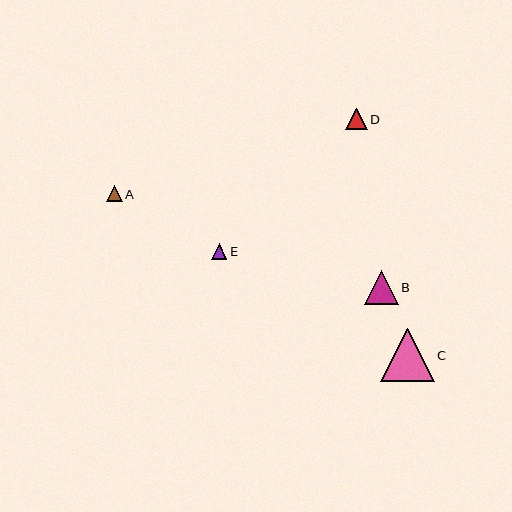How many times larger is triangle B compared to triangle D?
Triangle B is approximately 1.6 times the size of triangle D.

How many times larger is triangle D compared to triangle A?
Triangle D is approximately 1.3 times the size of triangle A.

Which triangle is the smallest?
Triangle E is the smallest with a size of approximately 15 pixels.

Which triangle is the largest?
Triangle C is the largest with a size of approximately 54 pixels.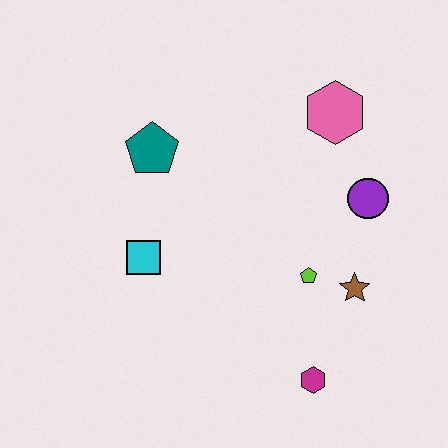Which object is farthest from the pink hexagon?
The magenta hexagon is farthest from the pink hexagon.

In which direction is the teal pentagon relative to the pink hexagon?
The teal pentagon is to the left of the pink hexagon.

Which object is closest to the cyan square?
The teal pentagon is closest to the cyan square.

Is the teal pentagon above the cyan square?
Yes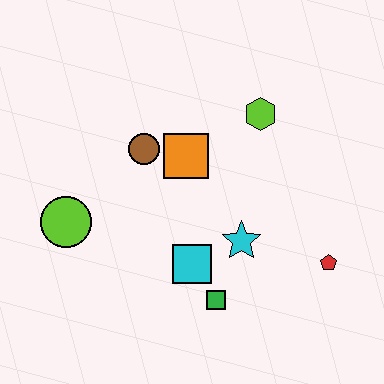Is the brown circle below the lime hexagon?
Yes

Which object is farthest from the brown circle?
The red pentagon is farthest from the brown circle.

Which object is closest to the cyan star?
The cyan square is closest to the cyan star.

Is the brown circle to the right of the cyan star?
No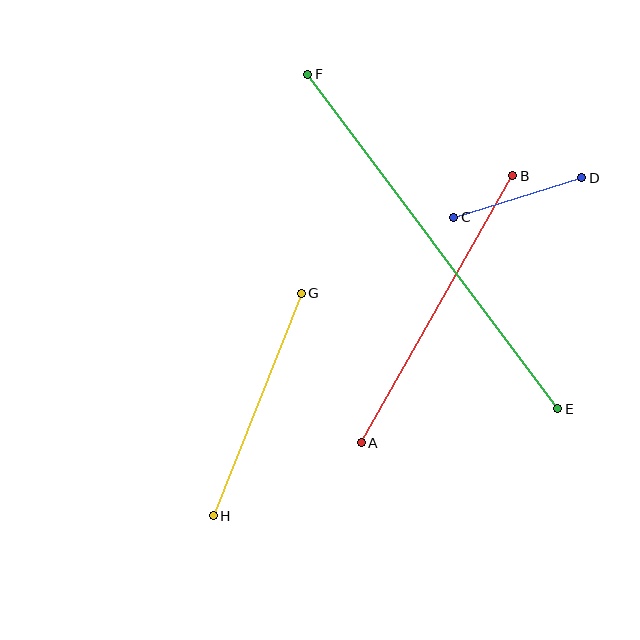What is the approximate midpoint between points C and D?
The midpoint is at approximately (518, 198) pixels.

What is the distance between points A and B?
The distance is approximately 307 pixels.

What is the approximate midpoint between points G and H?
The midpoint is at approximately (257, 405) pixels.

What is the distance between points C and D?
The distance is approximately 134 pixels.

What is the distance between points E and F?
The distance is approximately 418 pixels.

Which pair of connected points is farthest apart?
Points E and F are farthest apart.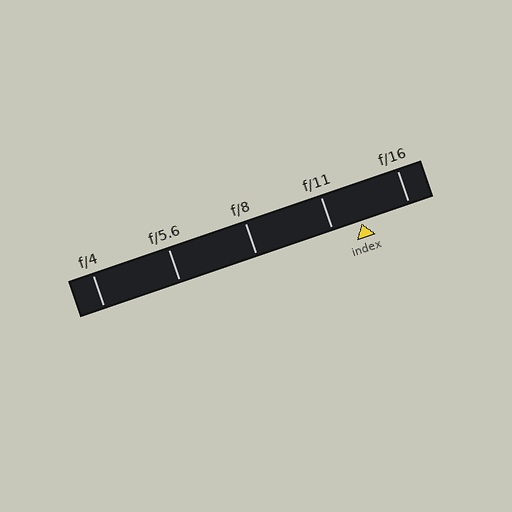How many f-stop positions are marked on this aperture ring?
There are 5 f-stop positions marked.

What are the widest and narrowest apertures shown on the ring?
The widest aperture shown is f/4 and the narrowest is f/16.